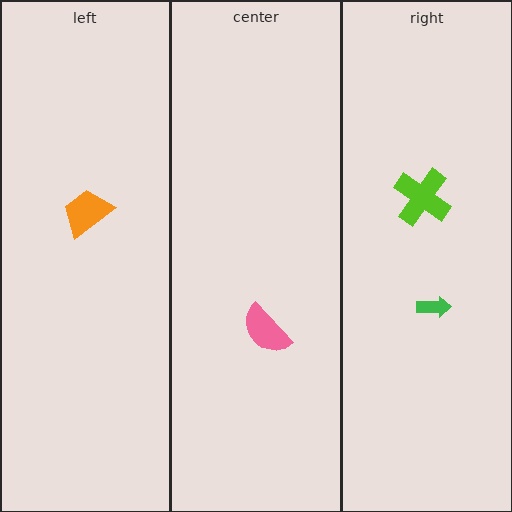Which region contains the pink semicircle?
The center region.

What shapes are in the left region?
The orange trapezoid.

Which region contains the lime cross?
The right region.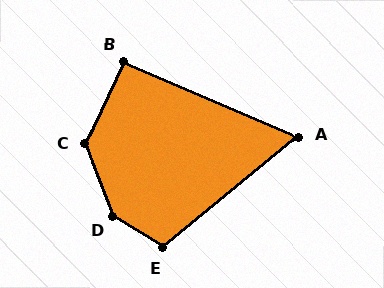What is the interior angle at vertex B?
Approximately 92 degrees (approximately right).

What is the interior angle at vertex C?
Approximately 134 degrees (obtuse).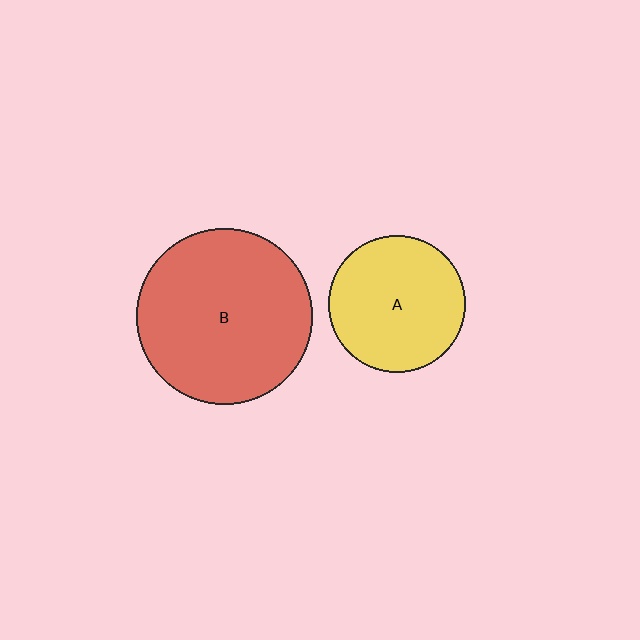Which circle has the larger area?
Circle B (red).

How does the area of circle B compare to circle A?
Approximately 1.7 times.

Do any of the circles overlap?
No, none of the circles overlap.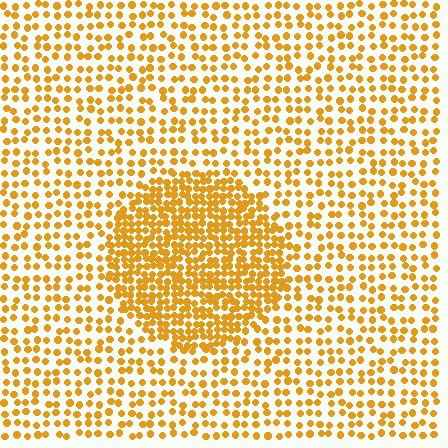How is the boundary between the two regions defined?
The boundary is defined by a change in element density (approximately 2.2x ratio). All elements are the same color, size, and shape.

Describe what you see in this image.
The image contains small orange elements arranged at two different densities. A circle-shaped region is visible where the elements are more densely packed than the surrounding area.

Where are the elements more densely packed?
The elements are more densely packed inside the circle boundary.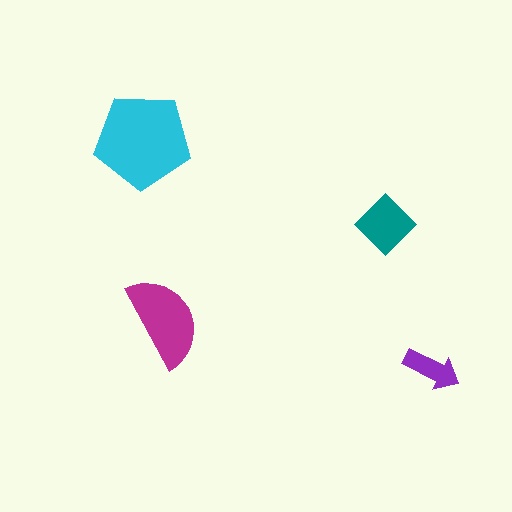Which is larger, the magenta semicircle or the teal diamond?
The magenta semicircle.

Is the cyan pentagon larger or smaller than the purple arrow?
Larger.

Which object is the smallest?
The purple arrow.